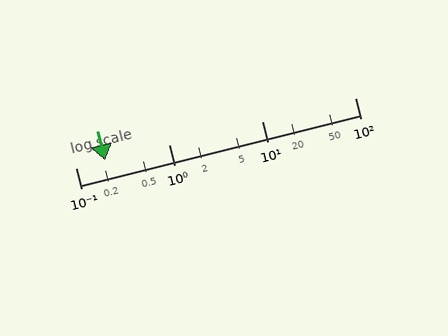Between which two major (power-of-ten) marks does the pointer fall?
The pointer is between 0.1 and 1.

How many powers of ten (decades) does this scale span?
The scale spans 3 decades, from 0.1 to 100.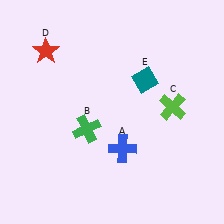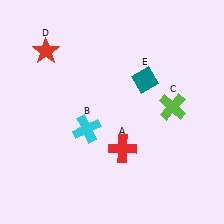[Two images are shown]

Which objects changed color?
A changed from blue to red. B changed from green to cyan.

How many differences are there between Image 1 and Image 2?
There are 2 differences between the two images.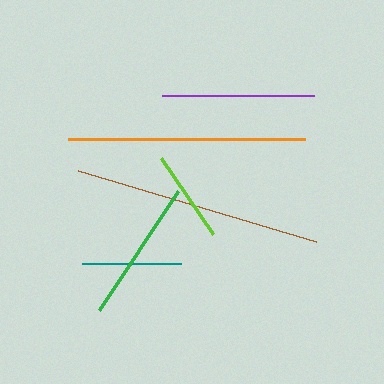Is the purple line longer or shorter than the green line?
The purple line is longer than the green line.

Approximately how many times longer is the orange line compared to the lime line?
The orange line is approximately 2.6 times the length of the lime line.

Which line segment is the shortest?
The lime line is the shortest at approximately 92 pixels.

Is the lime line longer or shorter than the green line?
The green line is longer than the lime line.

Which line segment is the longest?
The brown line is the longest at approximately 248 pixels.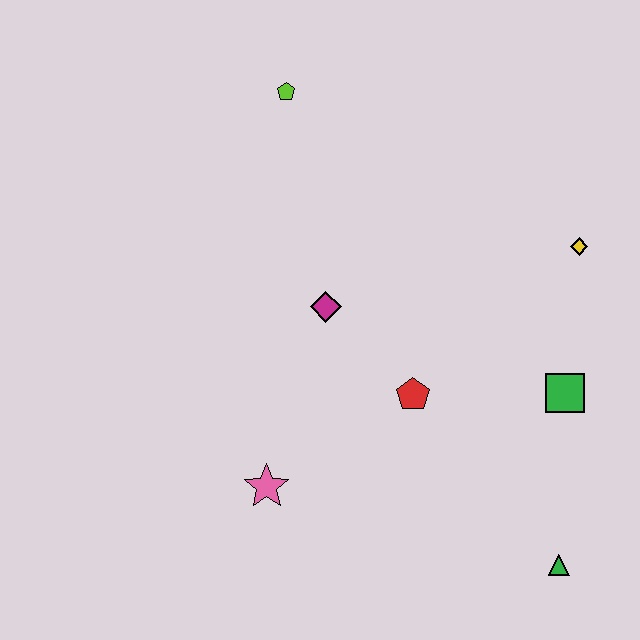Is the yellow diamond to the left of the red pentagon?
No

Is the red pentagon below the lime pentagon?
Yes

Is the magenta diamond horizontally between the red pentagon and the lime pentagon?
Yes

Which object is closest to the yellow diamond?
The green square is closest to the yellow diamond.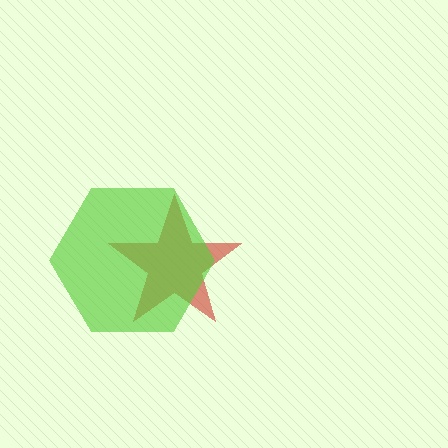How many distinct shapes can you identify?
There are 2 distinct shapes: a red star, a lime hexagon.